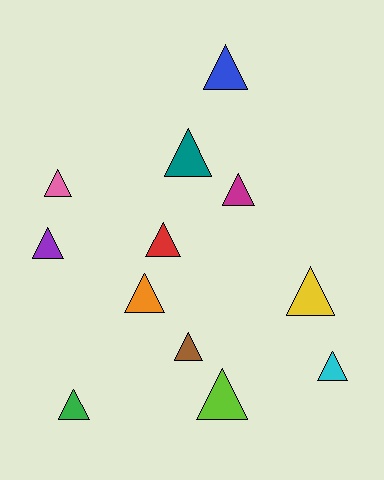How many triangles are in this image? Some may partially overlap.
There are 12 triangles.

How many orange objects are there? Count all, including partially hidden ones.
There is 1 orange object.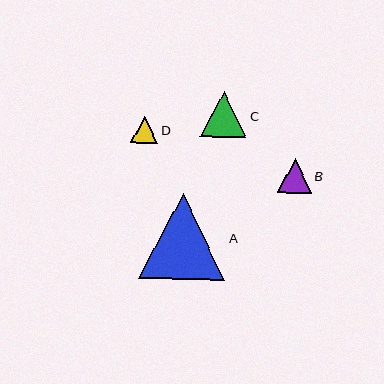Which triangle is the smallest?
Triangle D is the smallest with a size of approximately 27 pixels.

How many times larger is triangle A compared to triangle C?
Triangle A is approximately 1.9 times the size of triangle C.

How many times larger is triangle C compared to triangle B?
Triangle C is approximately 1.4 times the size of triangle B.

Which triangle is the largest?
Triangle A is the largest with a size of approximately 87 pixels.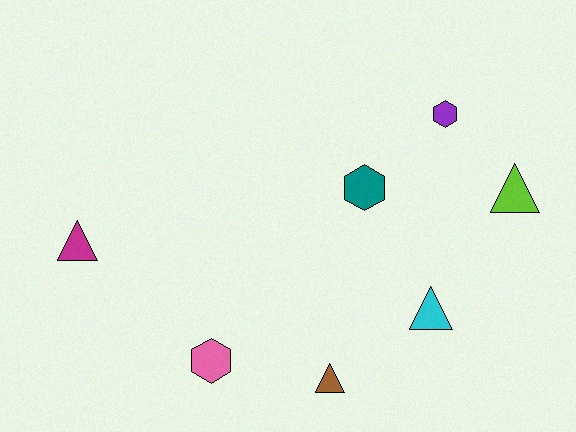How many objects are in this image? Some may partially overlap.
There are 7 objects.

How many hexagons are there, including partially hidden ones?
There are 3 hexagons.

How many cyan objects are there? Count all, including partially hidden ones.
There is 1 cyan object.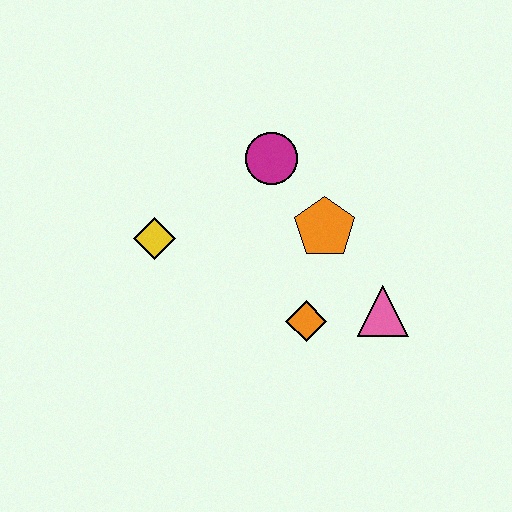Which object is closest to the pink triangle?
The orange diamond is closest to the pink triangle.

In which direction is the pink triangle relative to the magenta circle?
The pink triangle is below the magenta circle.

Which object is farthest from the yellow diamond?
The pink triangle is farthest from the yellow diamond.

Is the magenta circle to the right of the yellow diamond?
Yes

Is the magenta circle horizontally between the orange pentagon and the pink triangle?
No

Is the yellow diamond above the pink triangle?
Yes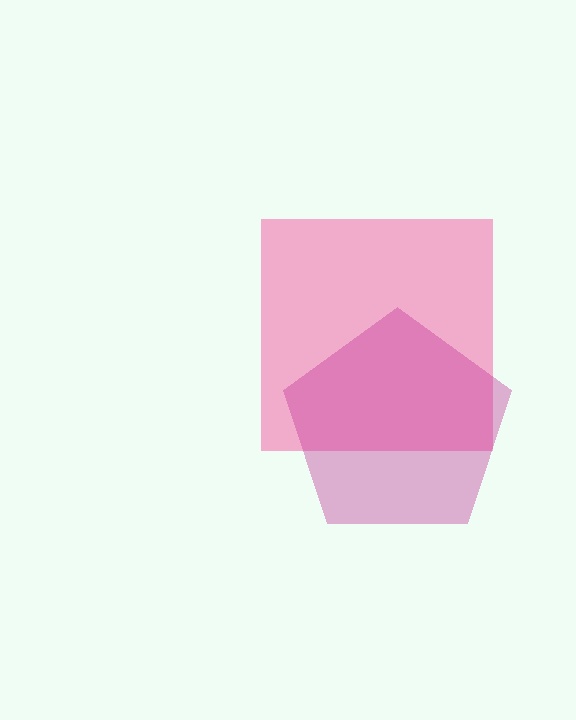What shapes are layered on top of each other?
The layered shapes are: a pink square, a magenta pentagon.